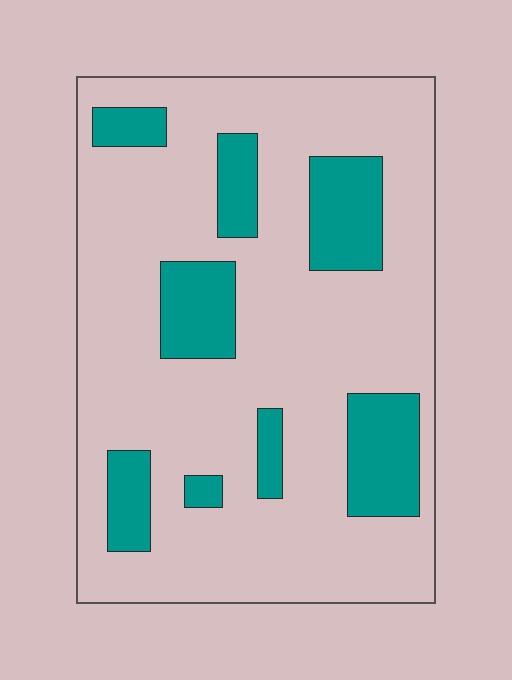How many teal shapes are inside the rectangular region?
8.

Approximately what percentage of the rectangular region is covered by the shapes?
Approximately 20%.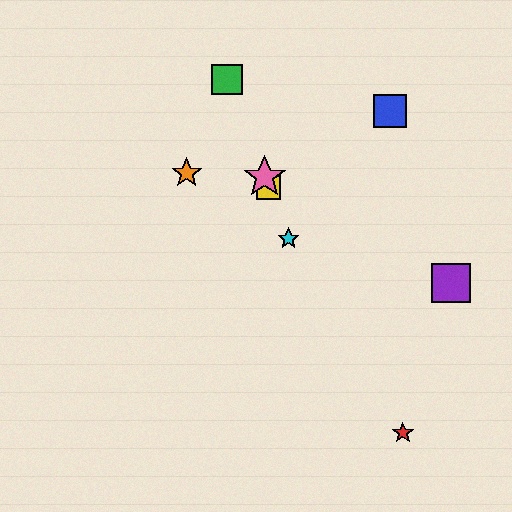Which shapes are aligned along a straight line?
The green square, the yellow square, the cyan star, the pink star are aligned along a straight line.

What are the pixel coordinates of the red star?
The red star is at (403, 433).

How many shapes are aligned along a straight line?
4 shapes (the green square, the yellow square, the cyan star, the pink star) are aligned along a straight line.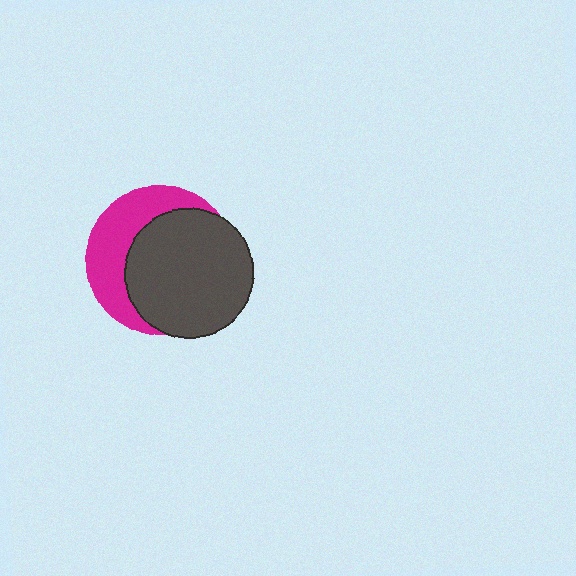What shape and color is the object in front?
The object in front is a dark gray circle.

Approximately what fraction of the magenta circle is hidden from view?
Roughly 62% of the magenta circle is hidden behind the dark gray circle.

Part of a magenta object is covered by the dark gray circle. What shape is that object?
It is a circle.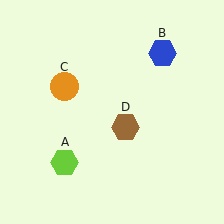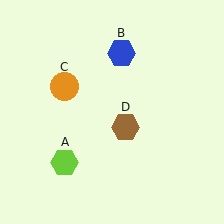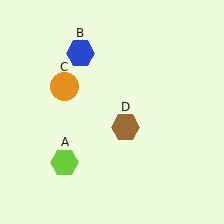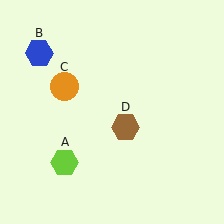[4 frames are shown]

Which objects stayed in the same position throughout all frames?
Lime hexagon (object A) and orange circle (object C) and brown hexagon (object D) remained stationary.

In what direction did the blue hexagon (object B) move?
The blue hexagon (object B) moved left.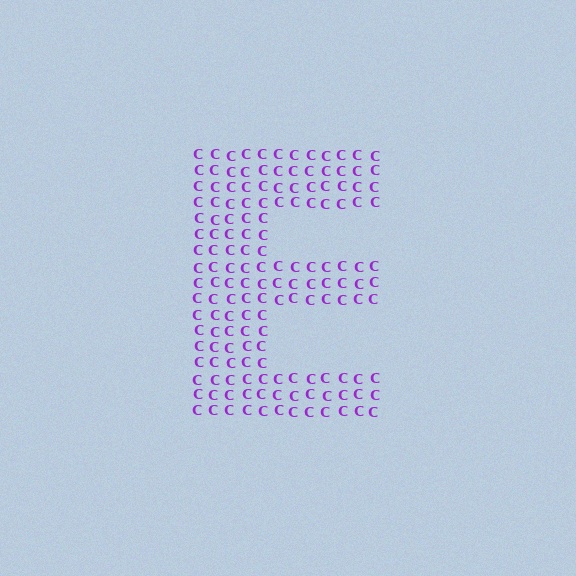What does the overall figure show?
The overall figure shows the letter E.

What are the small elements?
The small elements are letter C's.